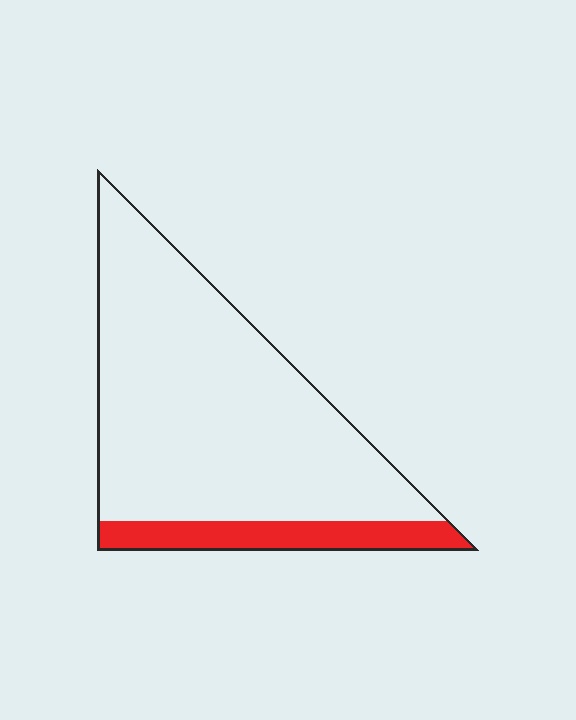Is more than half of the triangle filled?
No.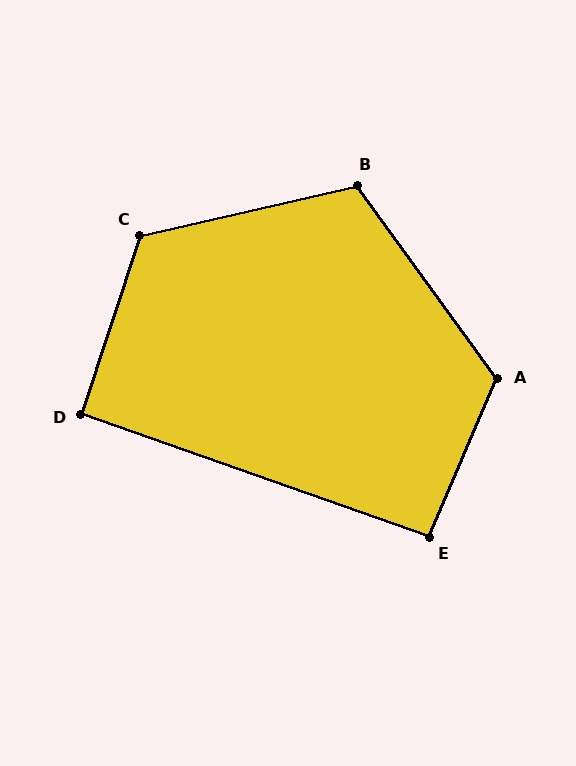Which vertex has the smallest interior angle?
D, at approximately 91 degrees.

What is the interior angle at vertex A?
Approximately 121 degrees (obtuse).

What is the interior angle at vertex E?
Approximately 94 degrees (approximately right).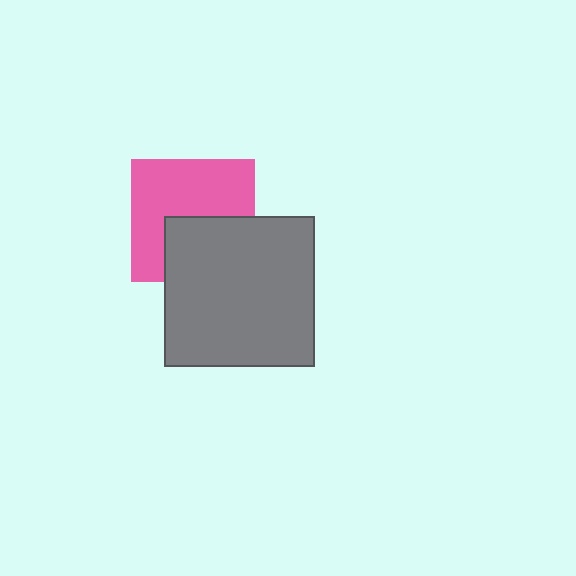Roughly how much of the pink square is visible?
About half of it is visible (roughly 60%).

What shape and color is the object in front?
The object in front is a gray square.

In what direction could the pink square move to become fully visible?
The pink square could move up. That would shift it out from behind the gray square entirely.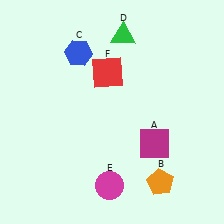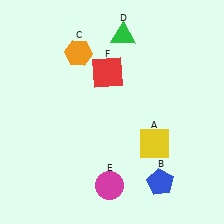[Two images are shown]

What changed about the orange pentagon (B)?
In Image 1, B is orange. In Image 2, it changed to blue.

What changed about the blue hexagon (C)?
In Image 1, C is blue. In Image 2, it changed to orange.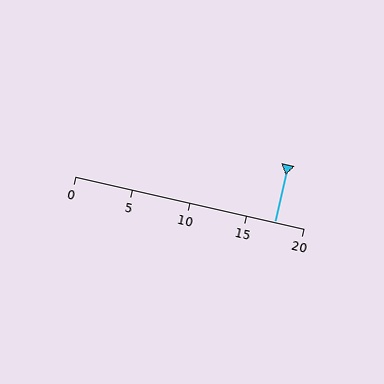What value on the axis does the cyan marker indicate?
The marker indicates approximately 17.5.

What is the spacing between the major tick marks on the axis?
The major ticks are spaced 5 apart.